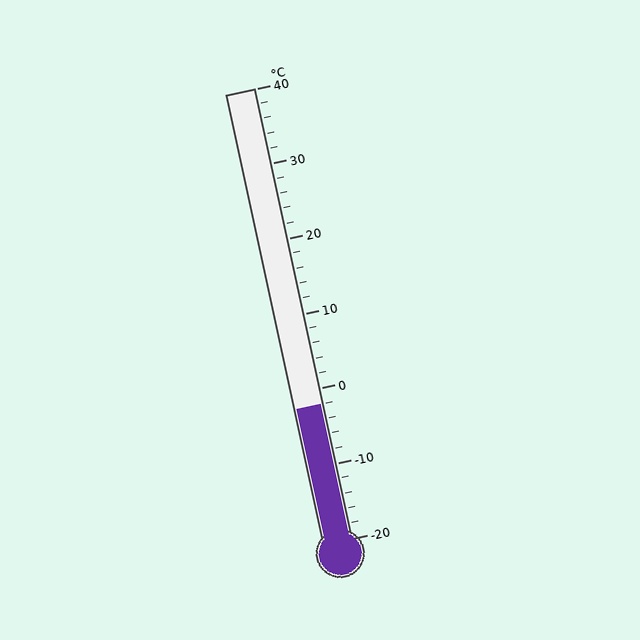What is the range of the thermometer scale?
The thermometer scale ranges from -20°C to 40°C.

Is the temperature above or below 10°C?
The temperature is below 10°C.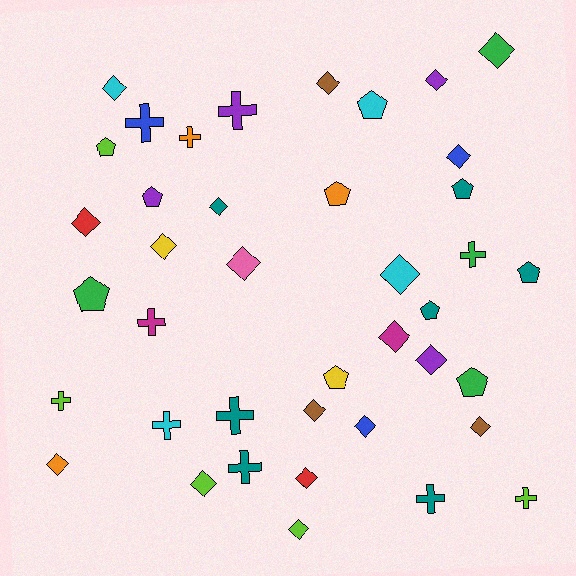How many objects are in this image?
There are 40 objects.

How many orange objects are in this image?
There are 3 orange objects.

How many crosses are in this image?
There are 11 crosses.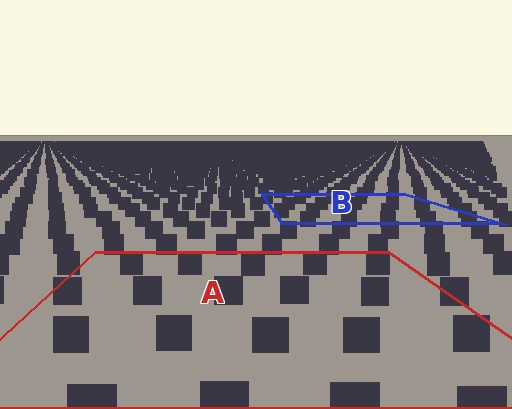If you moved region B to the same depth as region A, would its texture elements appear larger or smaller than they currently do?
They would appear larger. At a closer depth, the same texture elements are projected at a bigger on-screen size.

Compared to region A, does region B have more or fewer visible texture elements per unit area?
Region B has more texture elements per unit area — they are packed more densely because it is farther away.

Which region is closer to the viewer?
Region A is closer. The texture elements there are larger and more spread out.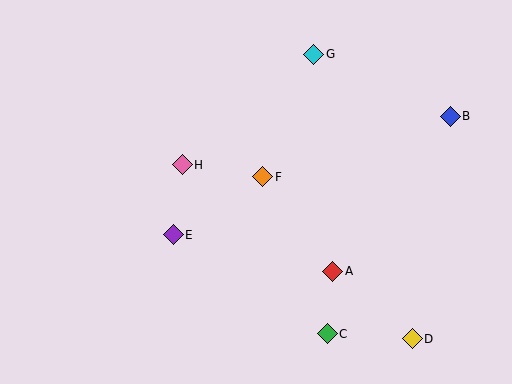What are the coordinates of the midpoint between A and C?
The midpoint between A and C is at (330, 303).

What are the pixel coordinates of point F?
Point F is at (263, 177).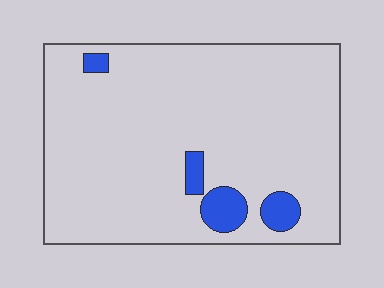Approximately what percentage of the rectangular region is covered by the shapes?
Approximately 5%.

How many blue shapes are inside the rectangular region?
4.